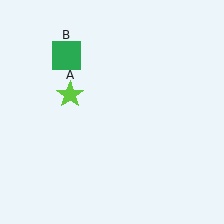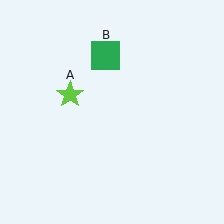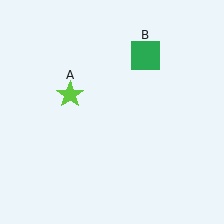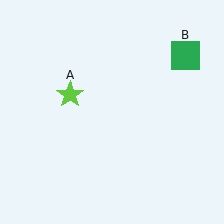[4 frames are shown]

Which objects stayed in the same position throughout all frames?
Lime star (object A) remained stationary.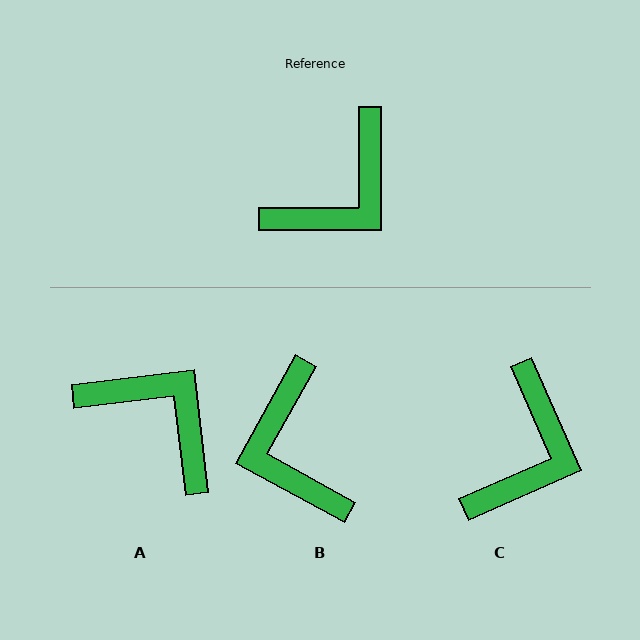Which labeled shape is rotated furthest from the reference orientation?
B, about 119 degrees away.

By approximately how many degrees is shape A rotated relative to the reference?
Approximately 97 degrees counter-clockwise.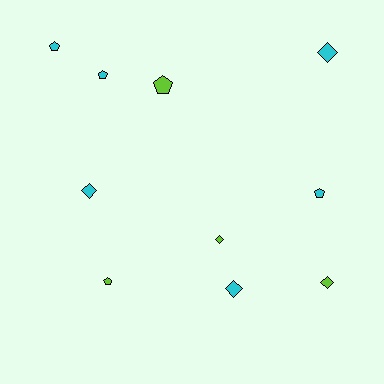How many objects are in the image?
There are 10 objects.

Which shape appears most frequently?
Pentagon, with 5 objects.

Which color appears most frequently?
Cyan, with 6 objects.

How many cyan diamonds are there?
There are 3 cyan diamonds.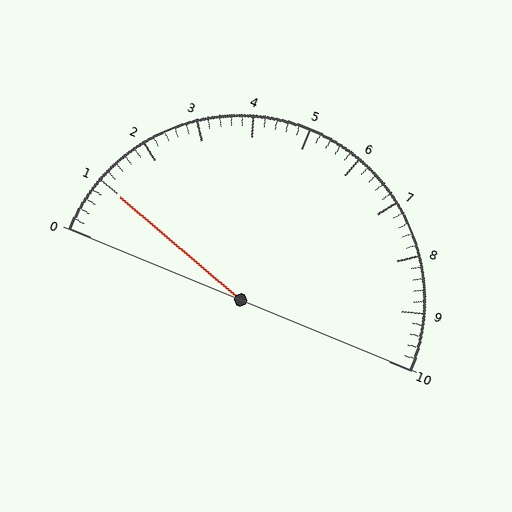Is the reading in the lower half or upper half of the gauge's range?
The reading is in the lower half of the range (0 to 10).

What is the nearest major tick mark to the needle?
The nearest major tick mark is 1.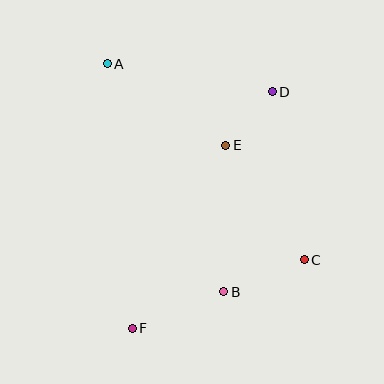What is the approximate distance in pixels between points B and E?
The distance between B and E is approximately 146 pixels.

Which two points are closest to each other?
Points D and E are closest to each other.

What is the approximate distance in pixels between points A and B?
The distance between A and B is approximately 256 pixels.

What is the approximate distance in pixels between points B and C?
The distance between B and C is approximately 87 pixels.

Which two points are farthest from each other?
Points A and C are farthest from each other.